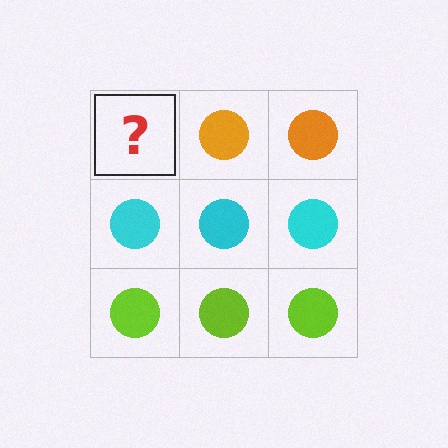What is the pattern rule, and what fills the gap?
The rule is that each row has a consistent color. The gap should be filled with an orange circle.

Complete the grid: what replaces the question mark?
The question mark should be replaced with an orange circle.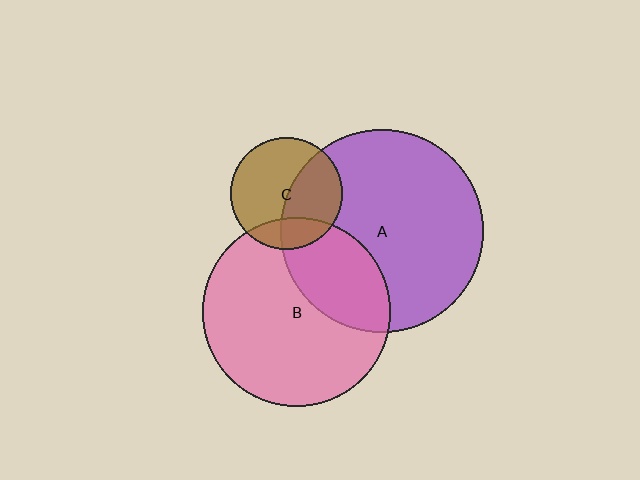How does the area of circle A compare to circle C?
Approximately 3.3 times.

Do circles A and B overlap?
Yes.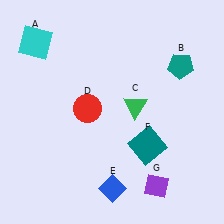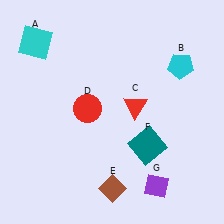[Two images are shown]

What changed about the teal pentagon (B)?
In Image 1, B is teal. In Image 2, it changed to cyan.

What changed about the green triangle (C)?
In Image 1, C is green. In Image 2, it changed to red.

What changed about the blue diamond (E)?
In Image 1, E is blue. In Image 2, it changed to brown.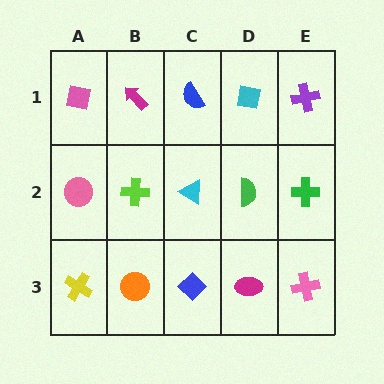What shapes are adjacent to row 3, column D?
A green semicircle (row 2, column D), a blue diamond (row 3, column C), a pink cross (row 3, column E).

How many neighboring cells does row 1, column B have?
3.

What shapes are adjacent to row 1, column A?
A pink circle (row 2, column A), a magenta arrow (row 1, column B).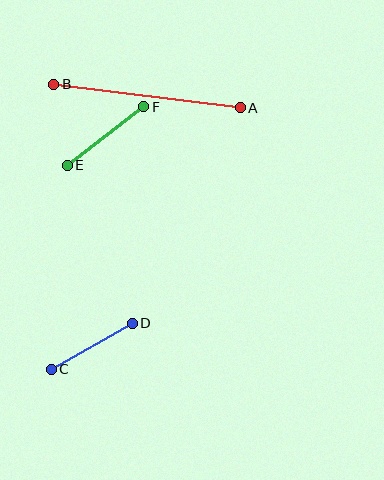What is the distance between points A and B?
The distance is approximately 188 pixels.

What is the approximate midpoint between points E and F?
The midpoint is at approximately (106, 136) pixels.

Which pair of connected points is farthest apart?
Points A and B are farthest apart.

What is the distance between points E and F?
The distance is approximately 96 pixels.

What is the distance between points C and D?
The distance is approximately 93 pixels.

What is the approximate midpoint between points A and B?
The midpoint is at approximately (147, 96) pixels.